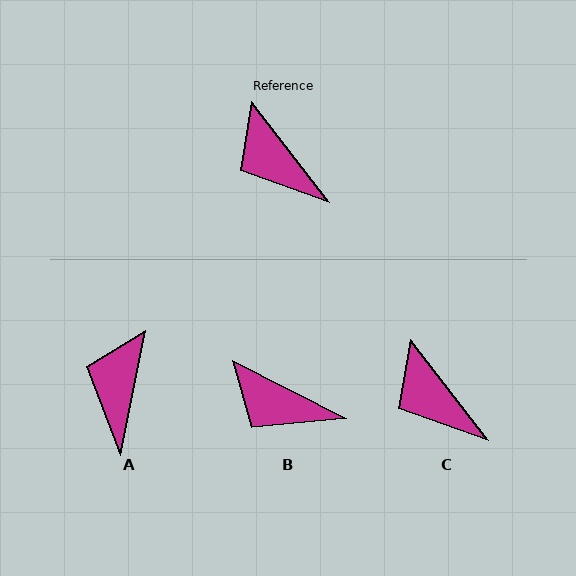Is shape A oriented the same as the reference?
No, it is off by about 49 degrees.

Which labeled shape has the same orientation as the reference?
C.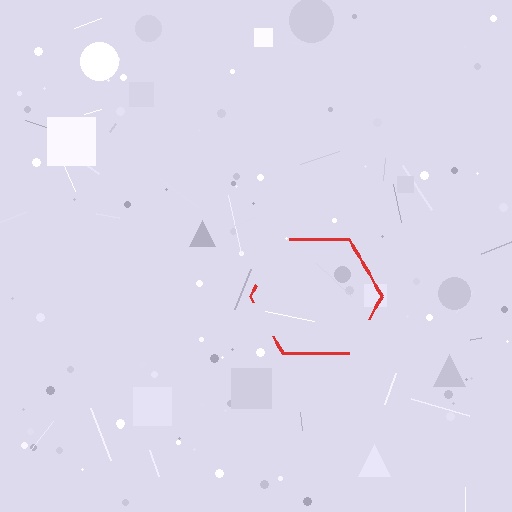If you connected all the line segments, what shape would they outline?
They would outline a hexagon.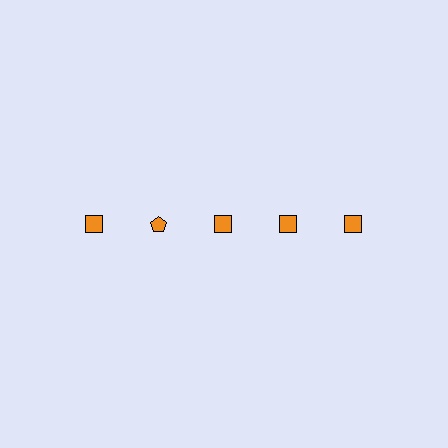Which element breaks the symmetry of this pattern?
The orange pentagon in the top row, second from left column breaks the symmetry. All other shapes are orange squares.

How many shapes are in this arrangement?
There are 5 shapes arranged in a grid pattern.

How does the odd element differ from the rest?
It has a different shape: pentagon instead of square.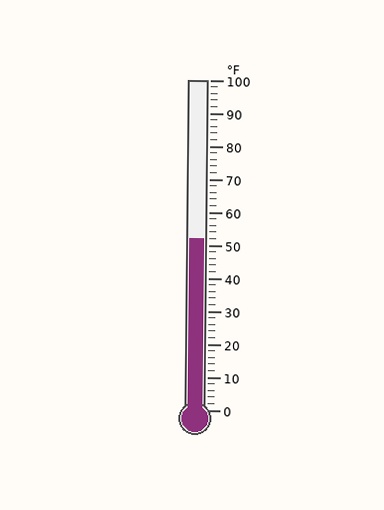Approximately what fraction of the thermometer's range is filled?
The thermometer is filled to approximately 50% of its range.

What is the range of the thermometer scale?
The thermometer scale ranges from 0°F to 100°F.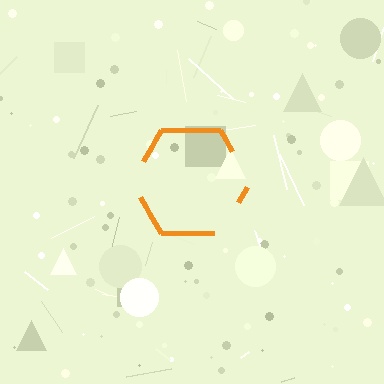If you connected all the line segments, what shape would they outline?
They would outline a hexagon.